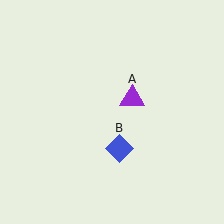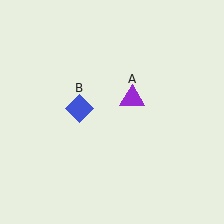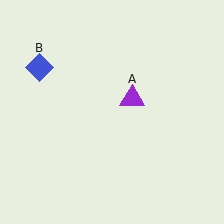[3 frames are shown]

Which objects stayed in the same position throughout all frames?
Purple triangle (object A) remained stationary.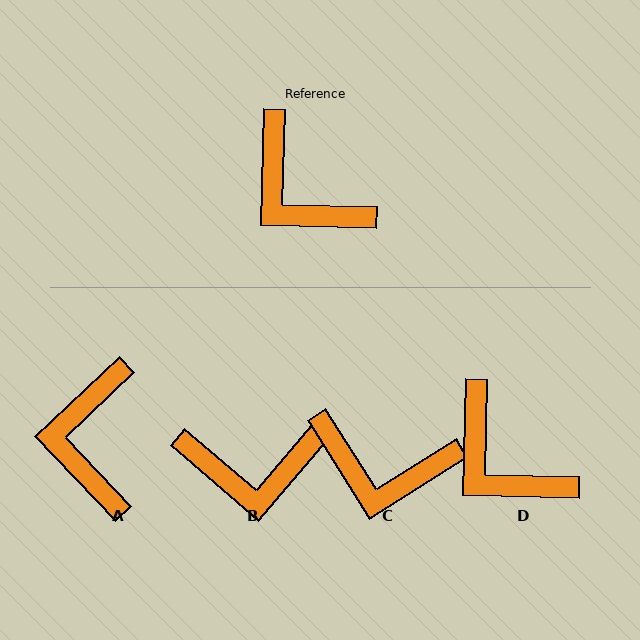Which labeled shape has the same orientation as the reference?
D.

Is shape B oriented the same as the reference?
No, it is off by about 51 degrees.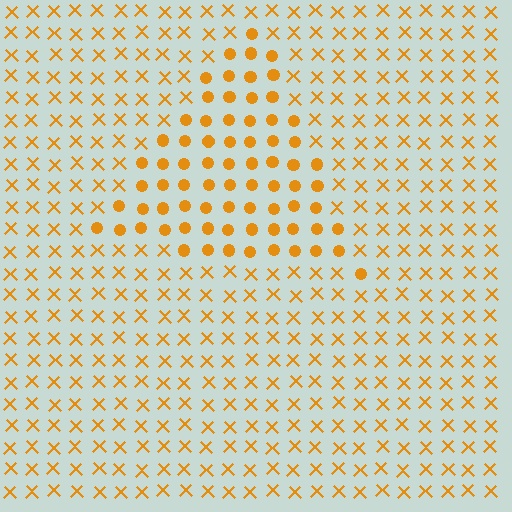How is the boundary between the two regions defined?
The boundary is defined by a change in element shape: circles inside vs. X marks outside. All elements share the same color and spacing.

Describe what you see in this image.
The image is filled with small orange elements arranged in a uniform grid. A triangle-shaped region contains circles, while the surrounding area contains X marks. The boundary is defined purely by the change in element shape.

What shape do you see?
I see a triangle.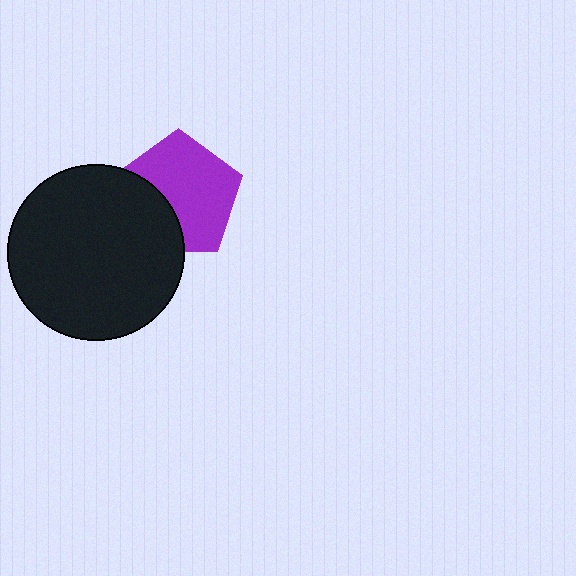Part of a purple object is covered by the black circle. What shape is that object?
It is a pentagon.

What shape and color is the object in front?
The object in front is a black circle.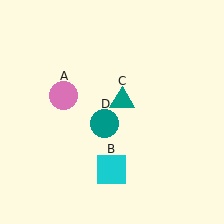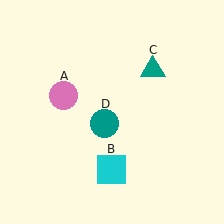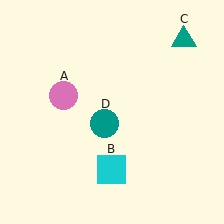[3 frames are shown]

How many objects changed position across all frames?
1 object changed position: teal triangle (object C).